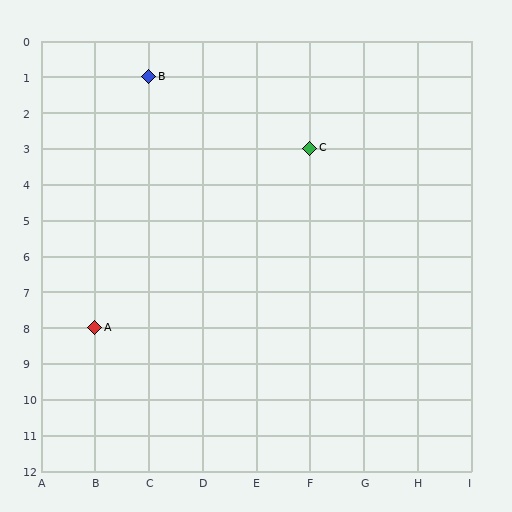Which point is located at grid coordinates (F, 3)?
Point C is at (F, 3).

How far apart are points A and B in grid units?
Points A and B are 1 column and 7 rows apart (about 7.1 grid units diagonally).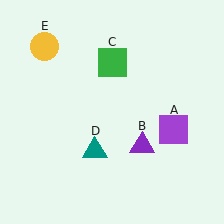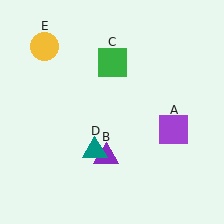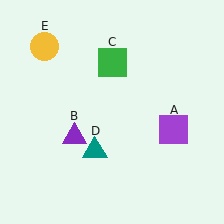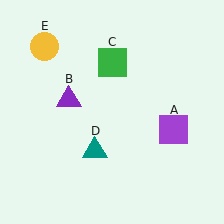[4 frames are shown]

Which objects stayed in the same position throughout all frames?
Purple square (object A) and green square (object C) and teal triangle (object D) and yellow circle (object E) remained stationary.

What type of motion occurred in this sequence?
The purple triangle (object B) rotated clockwise around the center of the scene.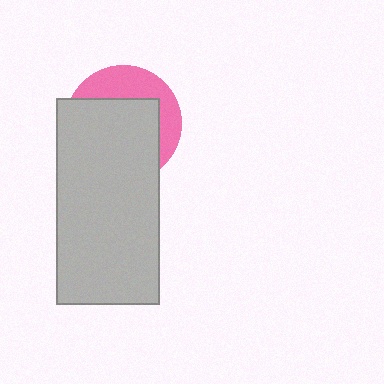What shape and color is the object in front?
The object in front is a light gray rectangle.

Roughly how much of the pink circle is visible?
A small part of it is visible (roughly 34%).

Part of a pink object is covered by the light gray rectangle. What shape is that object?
It is a circle.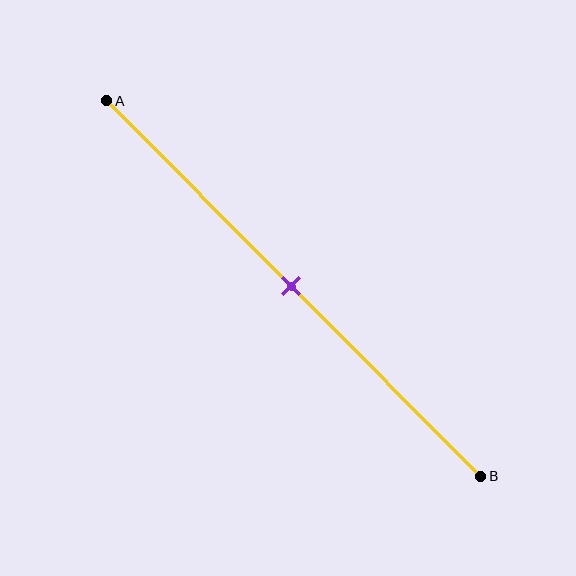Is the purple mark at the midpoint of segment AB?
Yes, the mark is approximately at the midpoint.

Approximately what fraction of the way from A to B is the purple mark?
The purple mark is approximately 50% of the way from A to B.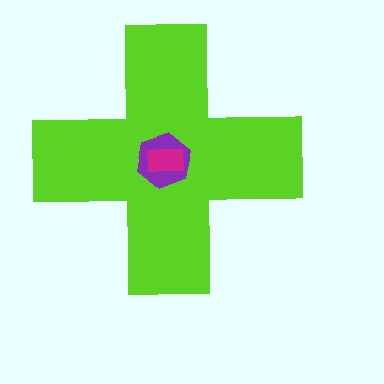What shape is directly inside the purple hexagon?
The magenta rectangle.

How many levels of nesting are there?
3.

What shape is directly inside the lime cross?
The purple hexagon.